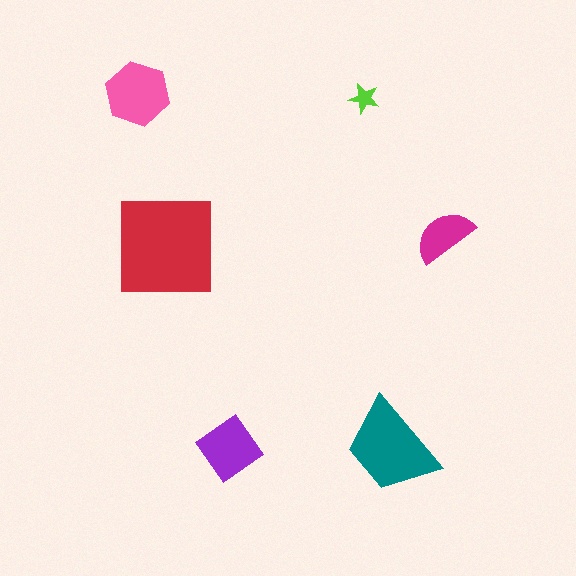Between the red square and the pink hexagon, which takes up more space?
The red square.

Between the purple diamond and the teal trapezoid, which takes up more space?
The teal trapezoid.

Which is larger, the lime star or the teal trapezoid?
The teal trapezoid.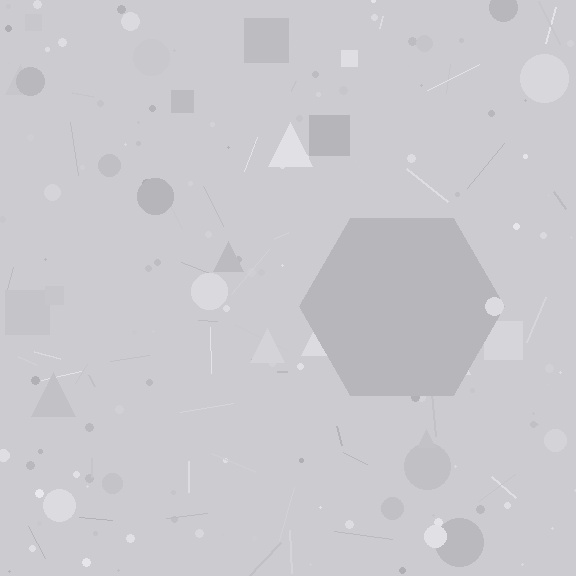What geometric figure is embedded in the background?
A hexagon is embedded in the background.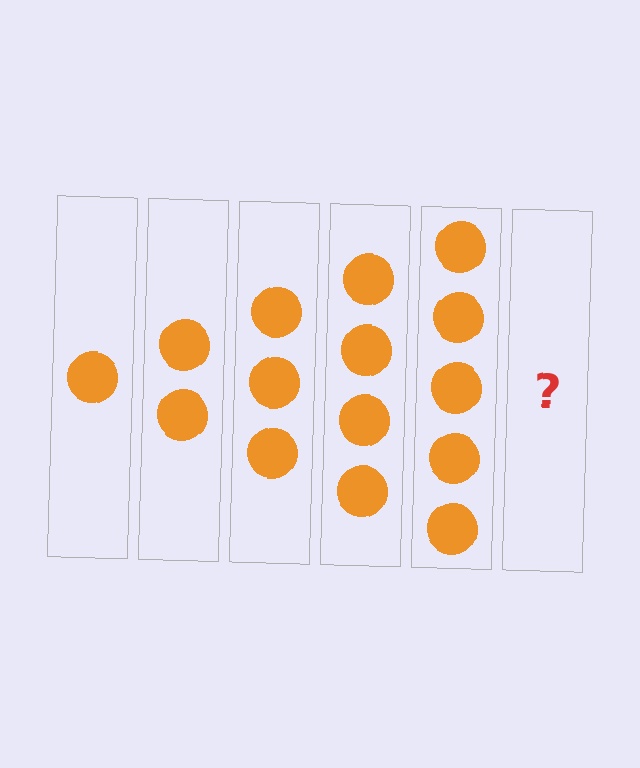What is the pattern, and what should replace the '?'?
The pattern is that each step adds one more circle. The '?' should be 6 circles.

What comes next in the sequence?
The next element should be 6 circles.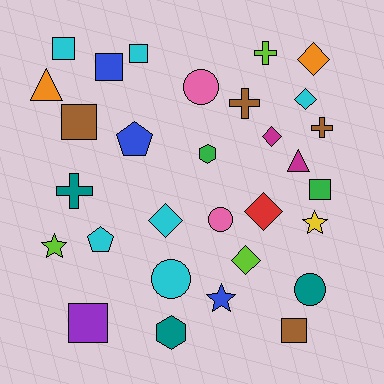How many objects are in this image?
There are 30 objects.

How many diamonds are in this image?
There are 6 diamonds.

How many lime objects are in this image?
There are 3 lime objects.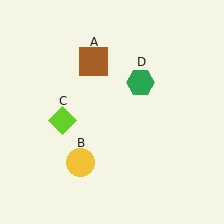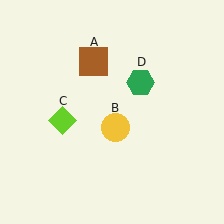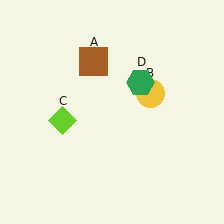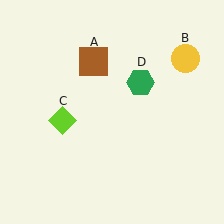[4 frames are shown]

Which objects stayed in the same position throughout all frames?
Brown square (object A) and lime diamond (object C) and green hexagon (object D) remained stationary.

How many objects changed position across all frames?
1 object changed position: yellow circle (object B).